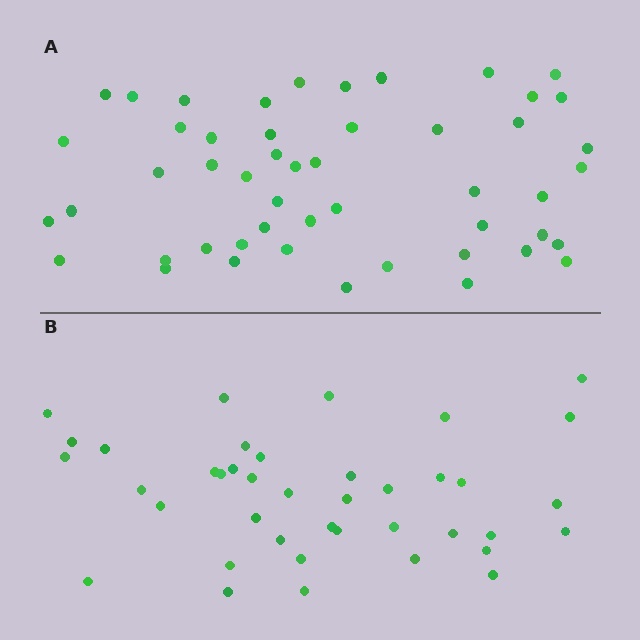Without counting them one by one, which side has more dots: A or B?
Region A (the top region) has more dots.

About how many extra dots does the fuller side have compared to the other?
Region A has roughly 10 or so more dots than region B.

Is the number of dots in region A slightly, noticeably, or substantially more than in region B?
Region A has noticeably more, but not dramatically so. The ratio is roughly 1.2 to 1.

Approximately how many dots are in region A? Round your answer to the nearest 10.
About 50 dots.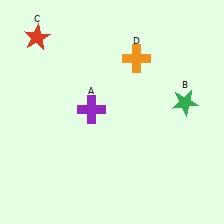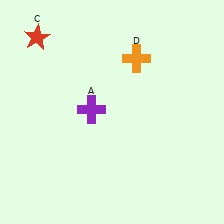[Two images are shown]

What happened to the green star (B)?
The green star (B) was removed in Image 2. It was in the top-right area of Image 1.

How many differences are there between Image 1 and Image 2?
There is 1 difference between the two images.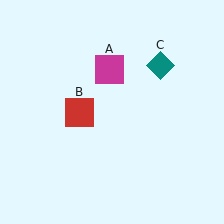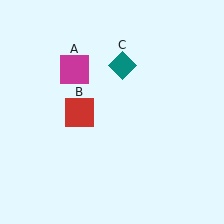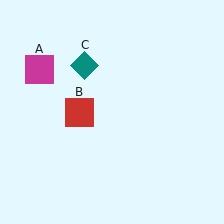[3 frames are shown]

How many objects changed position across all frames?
2 objects changed position: magenta square (object A), teal diamond (object C).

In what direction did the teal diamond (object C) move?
The teal diamond (object C) moved left.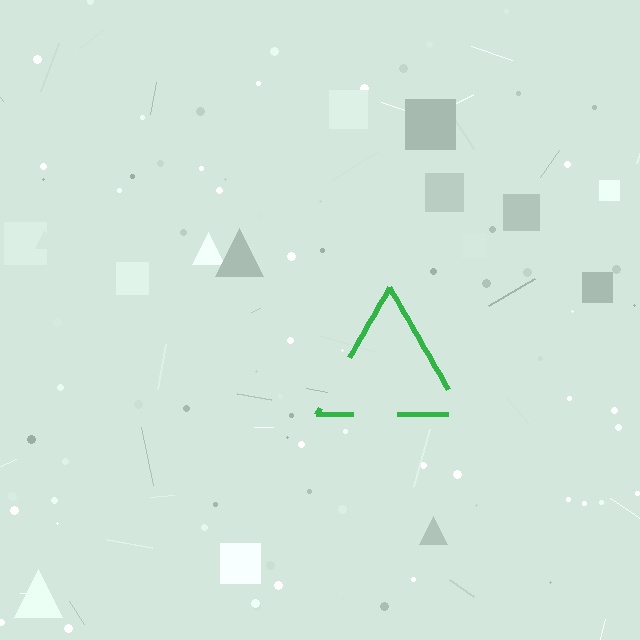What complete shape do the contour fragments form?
The contour fragments form a triangle.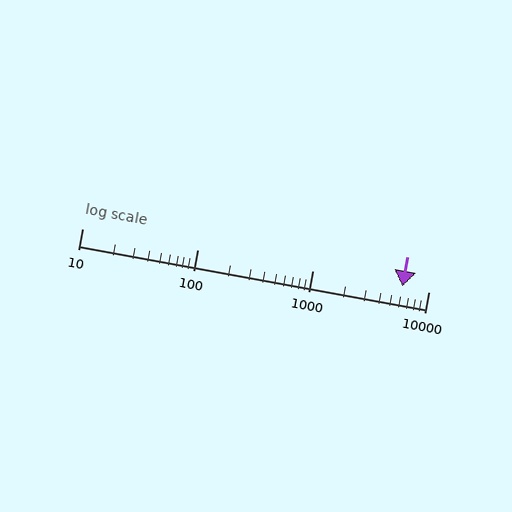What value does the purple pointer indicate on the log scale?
The pointer indicates approximately 6000.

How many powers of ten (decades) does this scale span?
The scale spans 3 decades, from 10 to 10000.